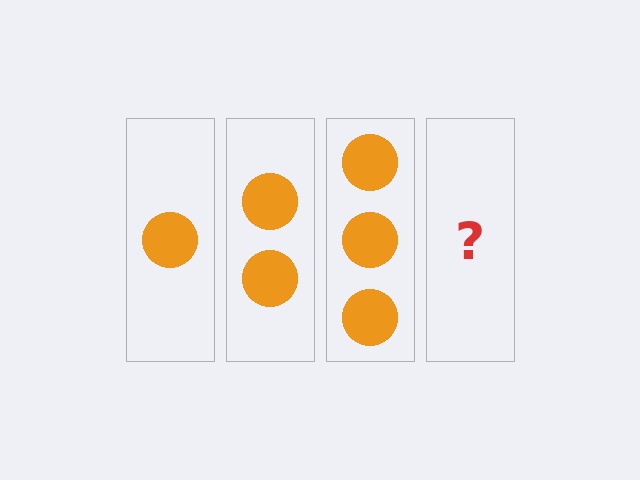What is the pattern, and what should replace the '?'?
The pattern is that each step adds one more circle. The '?' should be 4 circles.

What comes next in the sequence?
The next element should be 4 circles.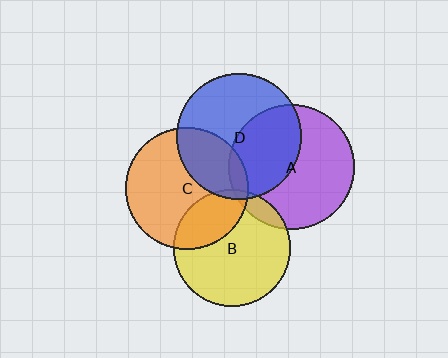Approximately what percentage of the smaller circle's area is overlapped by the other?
Approximately 30%.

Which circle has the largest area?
Circle A (purple).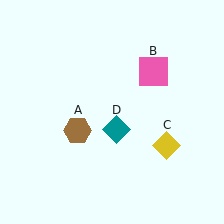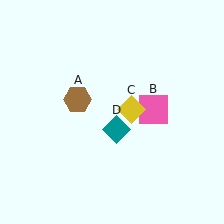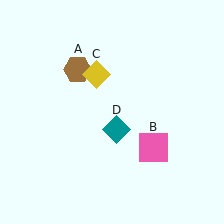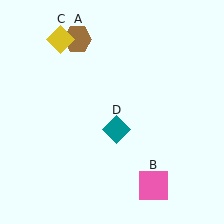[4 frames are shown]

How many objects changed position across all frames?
3 objects changed position: brown hexagon (object A), pink square (object B), yellow diamond (object C).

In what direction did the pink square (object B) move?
The pink square (object B) moved down.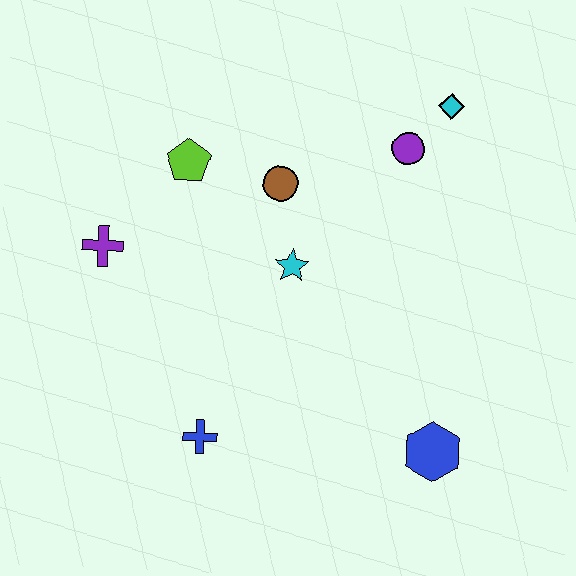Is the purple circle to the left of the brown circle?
No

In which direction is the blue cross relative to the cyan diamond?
The blue cross is below the cyan diamond.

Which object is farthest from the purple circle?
The blue cross is farthest from the purple circle.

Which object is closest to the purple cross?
The lime pentagon is closest to the purple cross.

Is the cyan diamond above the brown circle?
Yes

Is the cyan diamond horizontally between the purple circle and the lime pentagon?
No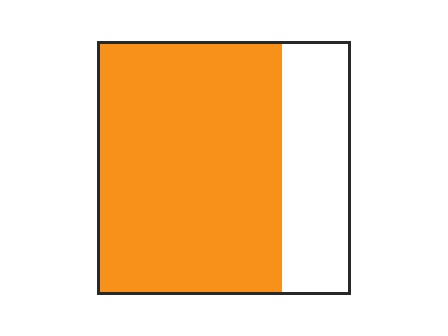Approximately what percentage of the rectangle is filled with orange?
Approximately 75%.